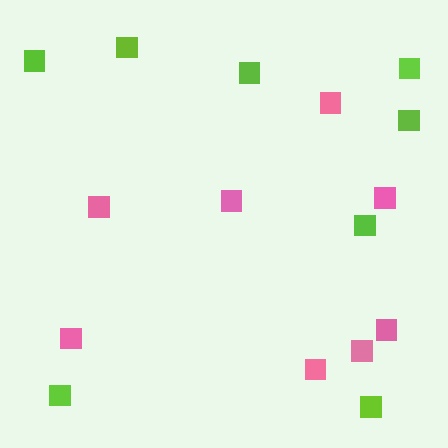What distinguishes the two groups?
There are 2 groups: one group of lime squares (8) and one group of pink squares (8).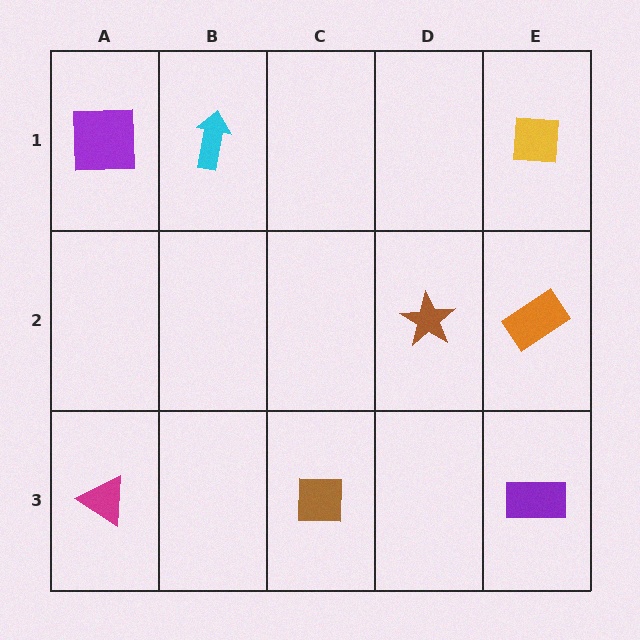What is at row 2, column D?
A brown star.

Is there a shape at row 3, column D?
No, that cell is empty.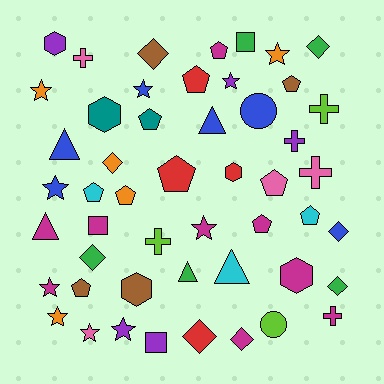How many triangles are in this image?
There are 5 triangles.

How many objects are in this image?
There are 50 objects.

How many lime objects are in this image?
There are 3 lime objects.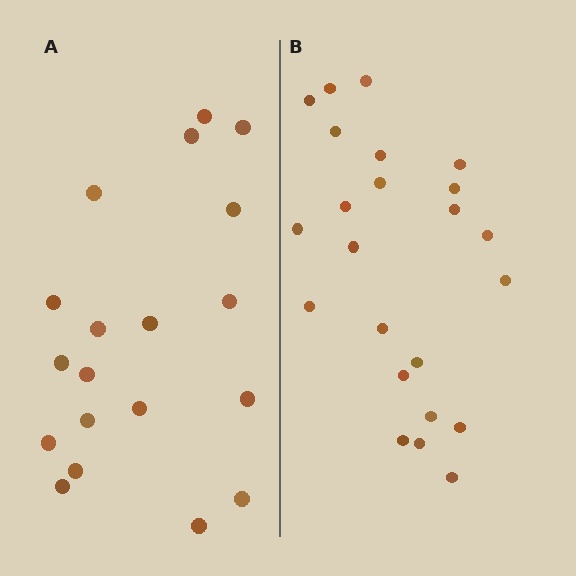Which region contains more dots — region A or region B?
Region B (the right region) has more dots.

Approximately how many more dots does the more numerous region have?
Region B has about 4 more dots than region A.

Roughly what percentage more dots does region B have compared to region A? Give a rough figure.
About 20% more.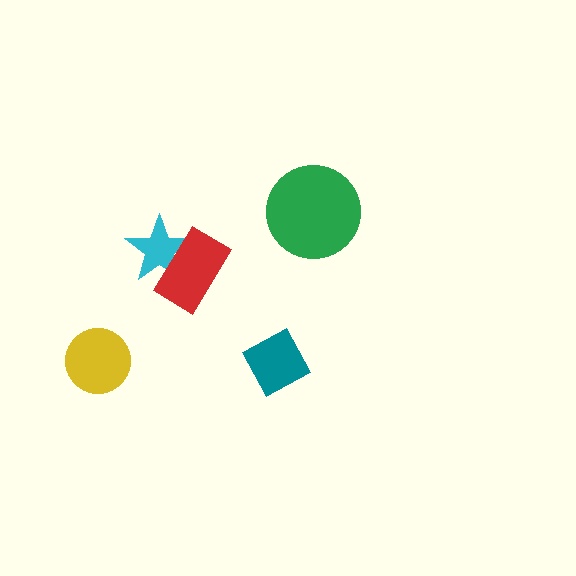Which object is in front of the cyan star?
The red rectangle is in front of the cyan star.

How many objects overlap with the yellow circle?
0 objects overlap with the yellow circle.